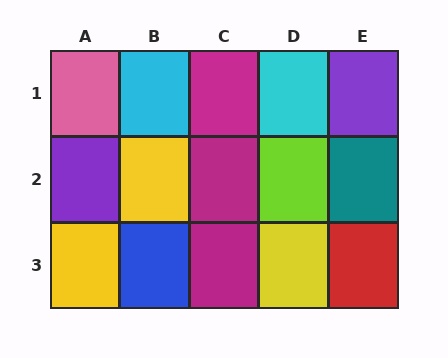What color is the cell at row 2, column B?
Yellow.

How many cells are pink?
1 cell is pink.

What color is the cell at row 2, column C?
Magenta.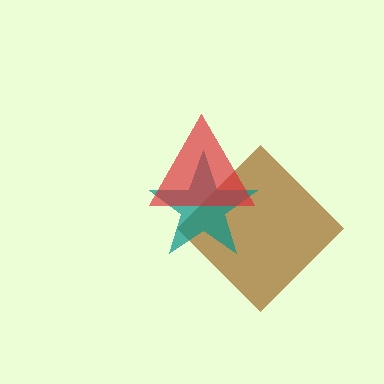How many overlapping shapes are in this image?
There are 3 overlapping shapes in the image.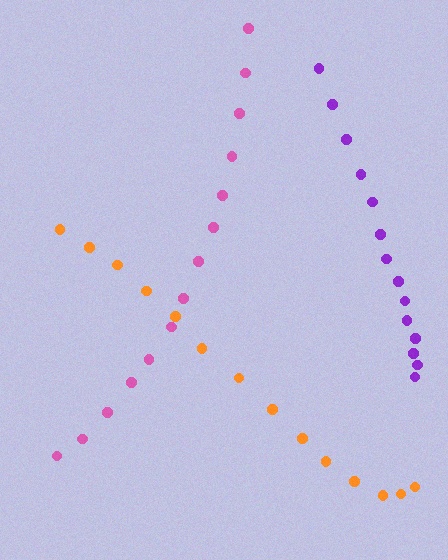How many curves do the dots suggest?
There are 3 distinct paths.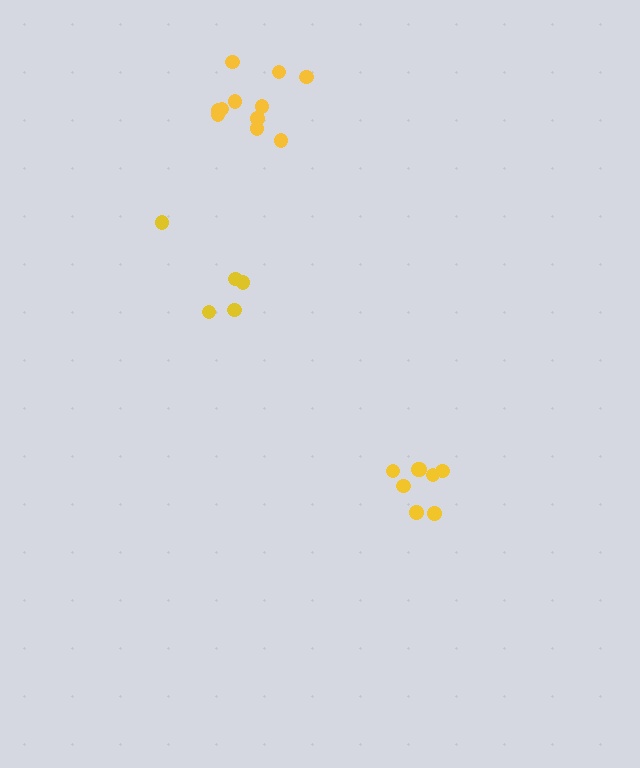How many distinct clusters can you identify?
There are 3 distinct clusters.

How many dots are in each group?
Group 1: 5 dots, Group 2: 11 dots, Group 3: 8 dots (24 total).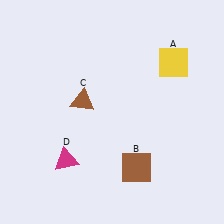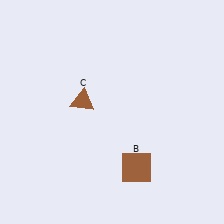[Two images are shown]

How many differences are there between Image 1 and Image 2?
There are 2 differences between the two images.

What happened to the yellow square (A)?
The yellow square (A) was removed in Image 2. It was in the top-right area of Image 1.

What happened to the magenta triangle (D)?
The magenta triangle (D) was removed in Image 2. It was in the bottom-left area of Image 1.